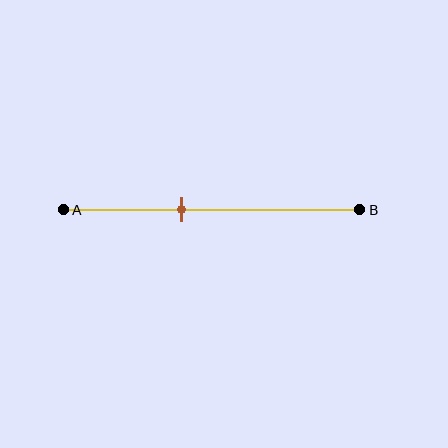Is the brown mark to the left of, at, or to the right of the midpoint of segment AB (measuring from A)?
The brown mark is to the left of the midpoint of segment AB.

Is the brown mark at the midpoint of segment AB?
No, the mark is at about 40% from A, not at the 50% midpoint.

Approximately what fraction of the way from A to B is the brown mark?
The brown mark is approximately 40% of the way from A to B.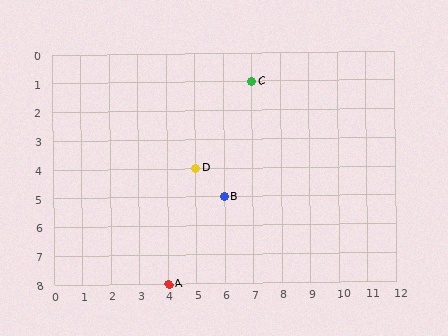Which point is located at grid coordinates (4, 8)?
Point A is at (4, 8).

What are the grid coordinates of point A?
Point A is at grid coordinates (4, 8).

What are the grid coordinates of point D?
Point D is at grid coordinates (5, 4).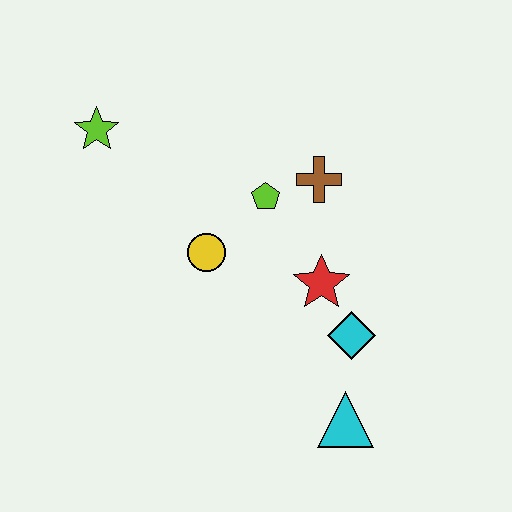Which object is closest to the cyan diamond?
The red star is closest to the cyan diamond.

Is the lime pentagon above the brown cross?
No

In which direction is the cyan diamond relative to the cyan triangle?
The cyan diamond is above the cyan triangle.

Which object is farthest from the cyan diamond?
The lime star is farthest from the cyan diamond.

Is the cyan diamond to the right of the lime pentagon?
Yes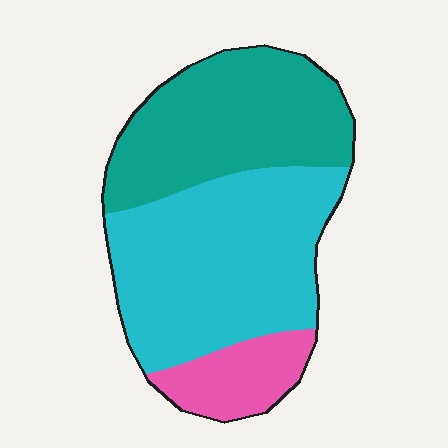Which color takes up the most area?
Cyan, at roughly 50%.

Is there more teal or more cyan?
Cyan.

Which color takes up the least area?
Pink, at roughly 15%.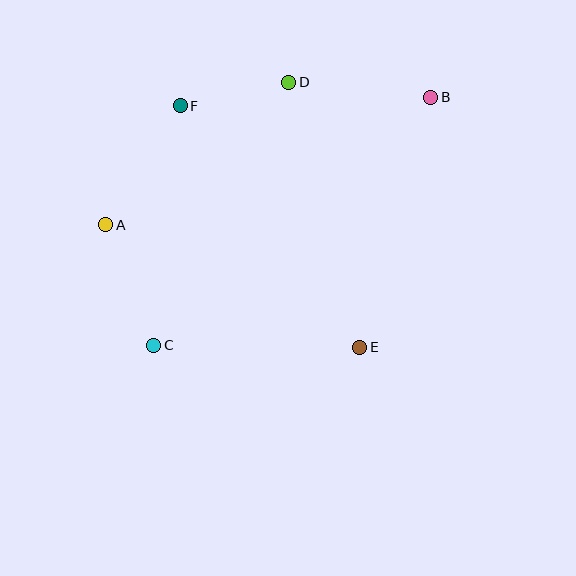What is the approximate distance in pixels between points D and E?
The distance between D and E is approximately 274 pixels.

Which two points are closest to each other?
Points D and F are closest to each other.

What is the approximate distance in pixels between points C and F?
The distance between C and F is approximately 241 pixels.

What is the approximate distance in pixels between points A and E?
The distance between A and E is approximately 282 pixels.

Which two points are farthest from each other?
Points B and C are farthest from each other.